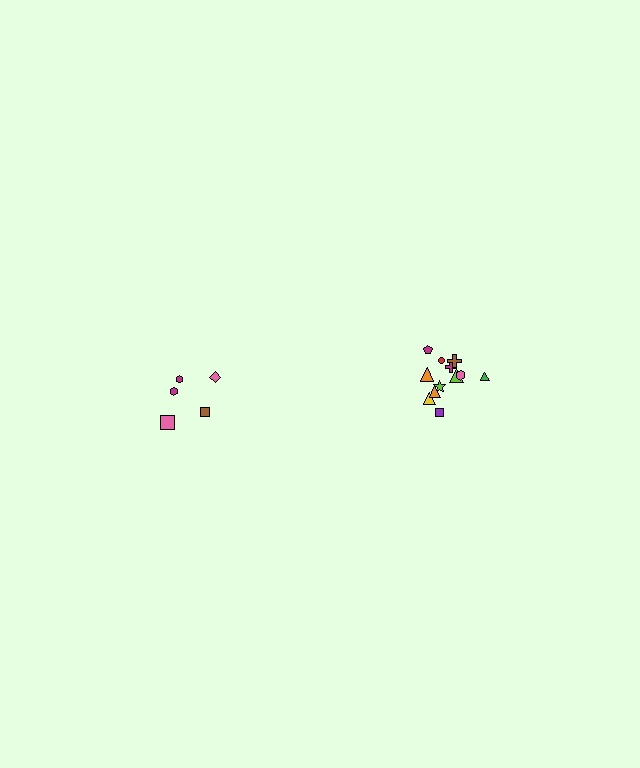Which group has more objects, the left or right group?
The right group.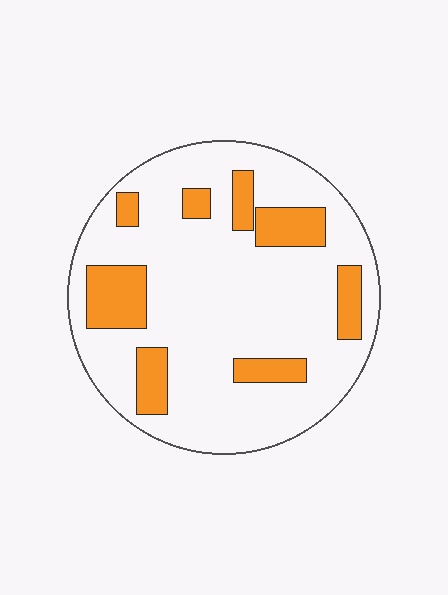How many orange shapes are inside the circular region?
8.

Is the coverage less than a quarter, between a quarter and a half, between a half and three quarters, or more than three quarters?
Less than a quarter.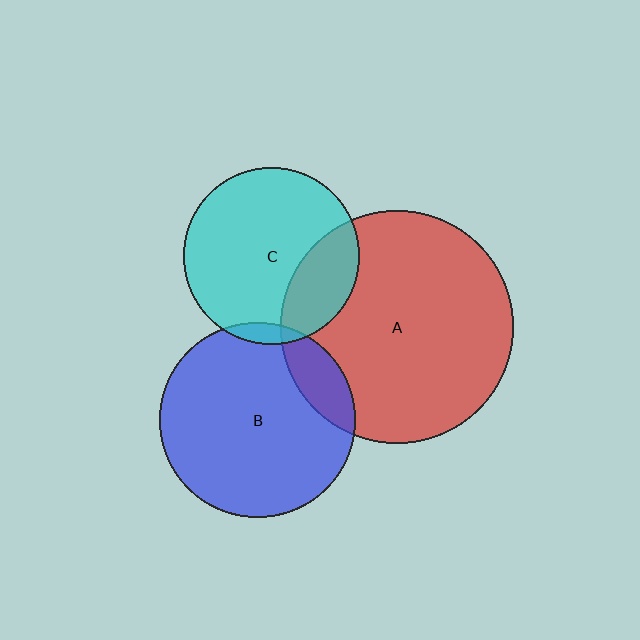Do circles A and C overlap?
Yes.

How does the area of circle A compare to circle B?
Approximately 1.4 times.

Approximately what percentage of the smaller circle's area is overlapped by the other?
Approximately 25%.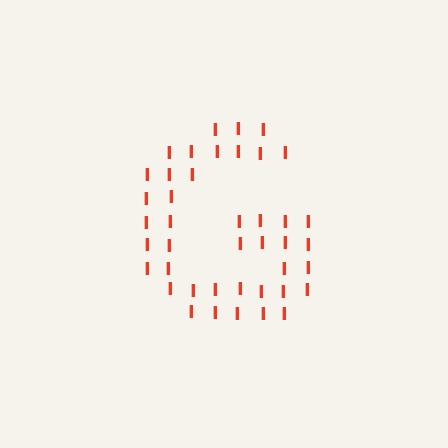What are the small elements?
The small elements are letter I's.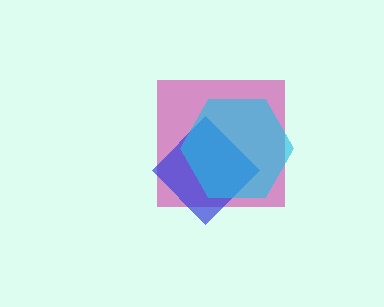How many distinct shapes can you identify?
There are 3 distinct shapes: a magenta square, a blue diamond, a cyan hexagon.